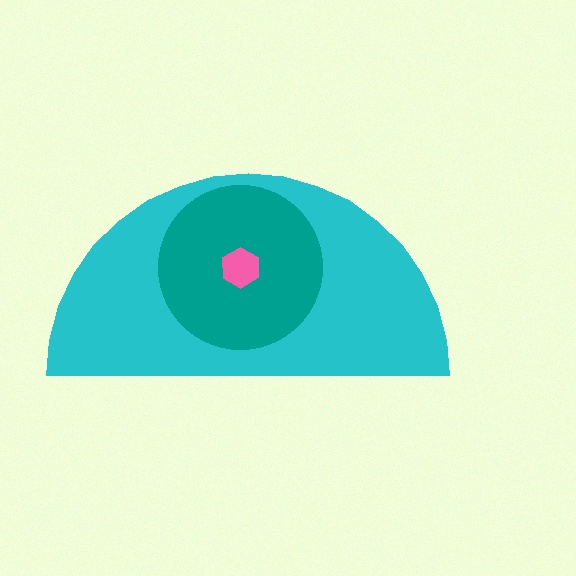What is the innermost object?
The pink hexagon.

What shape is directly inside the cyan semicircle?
The teal circle.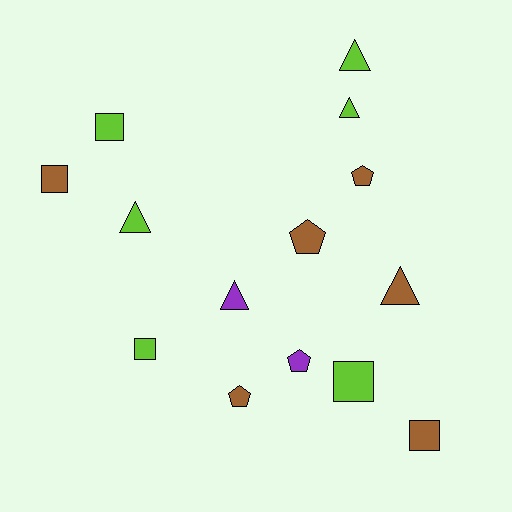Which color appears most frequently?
Brown, with 6 objects.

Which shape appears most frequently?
Square, with 5 objects.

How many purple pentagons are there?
There is 1 purple pentagon.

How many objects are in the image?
There are 14 objects.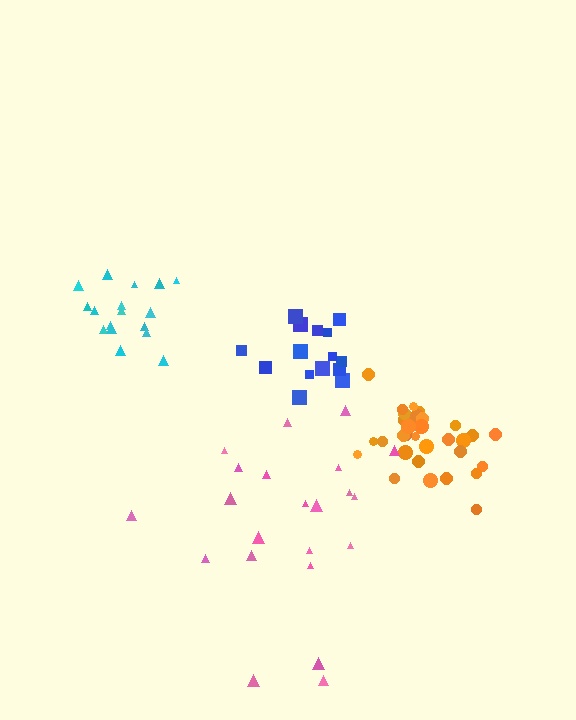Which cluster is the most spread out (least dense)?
Pink.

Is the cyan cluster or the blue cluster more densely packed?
Cyan.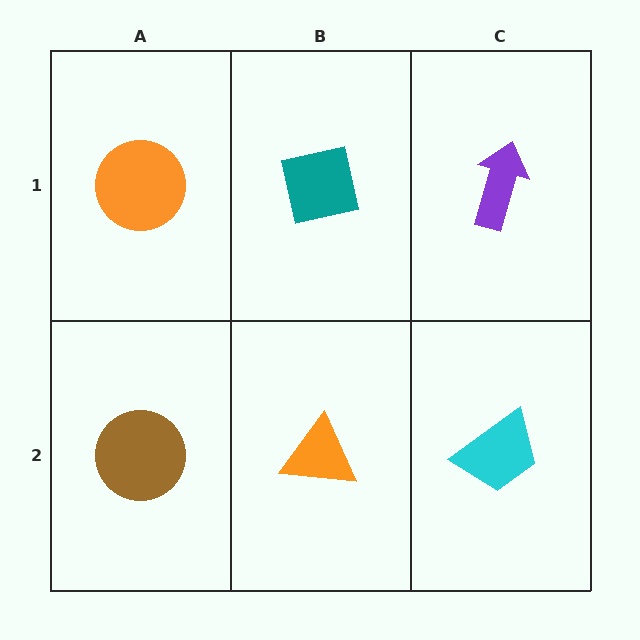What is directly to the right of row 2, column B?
A cyan trapezoid.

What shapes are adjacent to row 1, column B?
An orange triangle (row 2, column B), an orange circle (row 1, column A), a purple arrow (row 1, column C).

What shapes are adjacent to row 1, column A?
A brown circle (row 2, column A), a teal square (row 1, column B).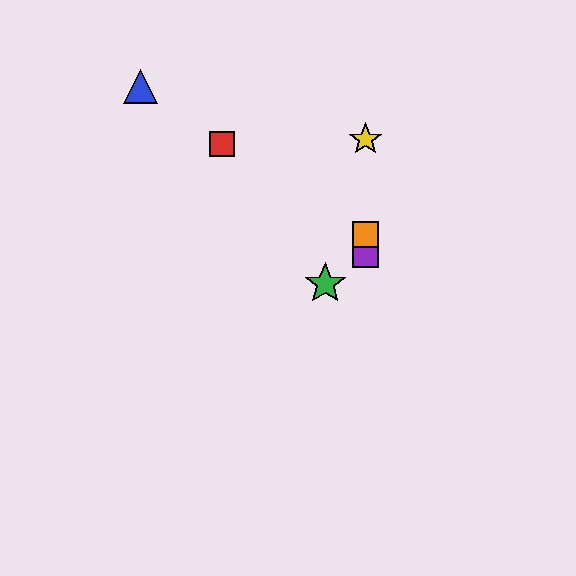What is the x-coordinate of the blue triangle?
The blue triangle is at x≈141.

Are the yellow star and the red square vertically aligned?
No, the yellow star is at x≈365 and the red square is at x≈222.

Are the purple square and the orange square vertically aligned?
Yes, both are at x≈365.